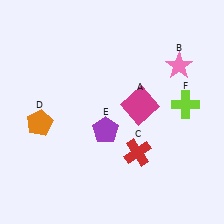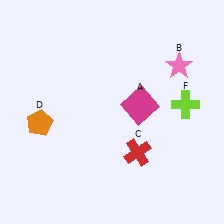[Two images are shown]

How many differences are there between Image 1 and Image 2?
There is 1 difference between the two images.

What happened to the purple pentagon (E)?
The purple pentagon (E) was removed in Image 2. It was in the bottom-left area of Image 1.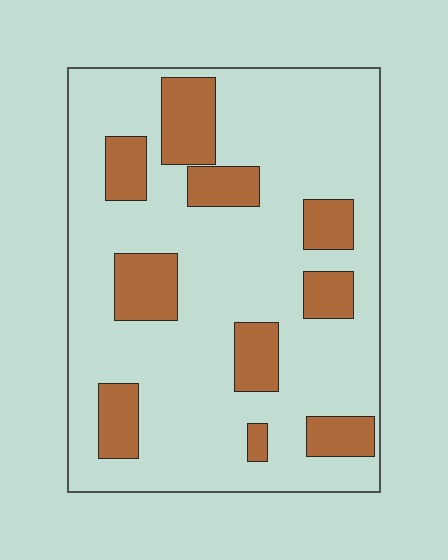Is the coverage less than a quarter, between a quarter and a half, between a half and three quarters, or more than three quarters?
Less than a quarter.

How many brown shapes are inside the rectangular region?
10.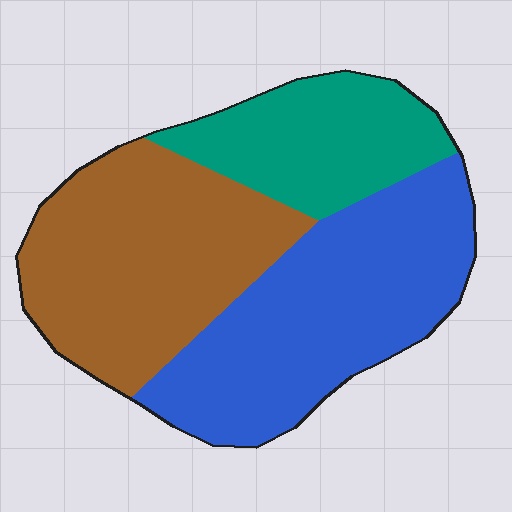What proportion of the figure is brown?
Brown takes up about three eighths (3/8) of the figure.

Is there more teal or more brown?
Brown.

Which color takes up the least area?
Teal, at roughly 20%.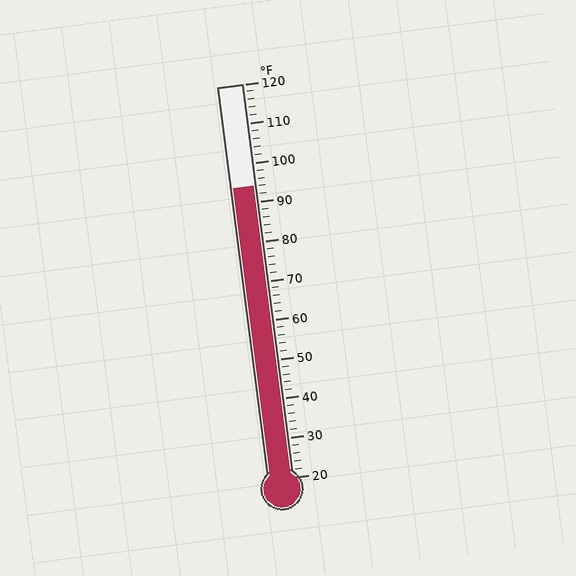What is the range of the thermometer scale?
The thermometer scale ranges from 20°F to 120°F.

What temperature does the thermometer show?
The thermometer shows approximately 94°F.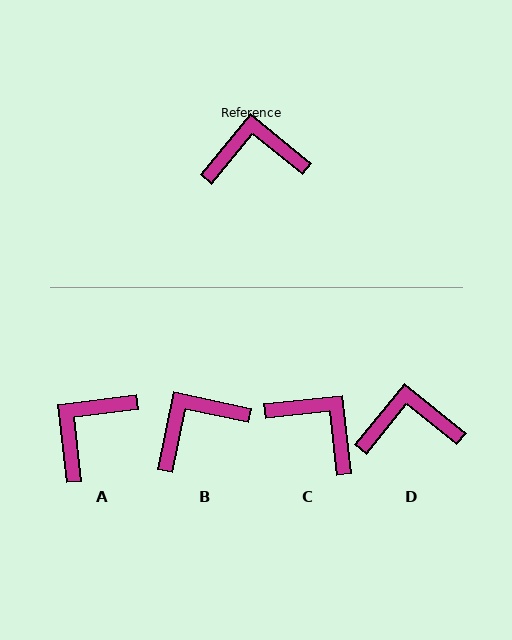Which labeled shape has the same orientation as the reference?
D.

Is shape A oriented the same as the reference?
No, it is off by about 46 degrees.